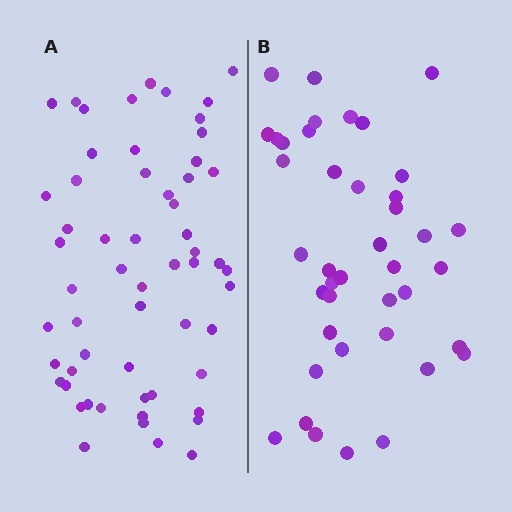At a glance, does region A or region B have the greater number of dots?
Region A (the left region) has more dots.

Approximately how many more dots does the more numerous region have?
Region A has approximately 15 more dots than region B.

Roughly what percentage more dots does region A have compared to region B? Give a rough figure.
About 40% more.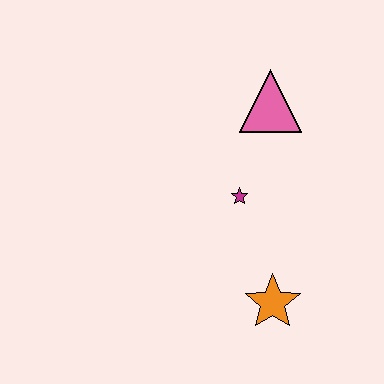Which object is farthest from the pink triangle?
The orange star is farthest from the pink triangle.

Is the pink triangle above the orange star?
Yes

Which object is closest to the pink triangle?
The magenta star is closest to the pink triangle.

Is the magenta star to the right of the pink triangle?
No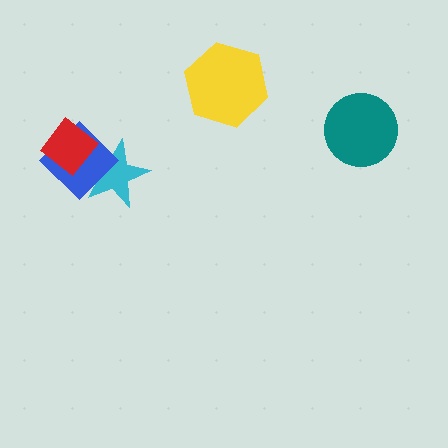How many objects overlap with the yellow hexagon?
0 objects overlap with the yellow hexagon.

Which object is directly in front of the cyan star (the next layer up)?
The blue diamond is directly in front of the cyan star.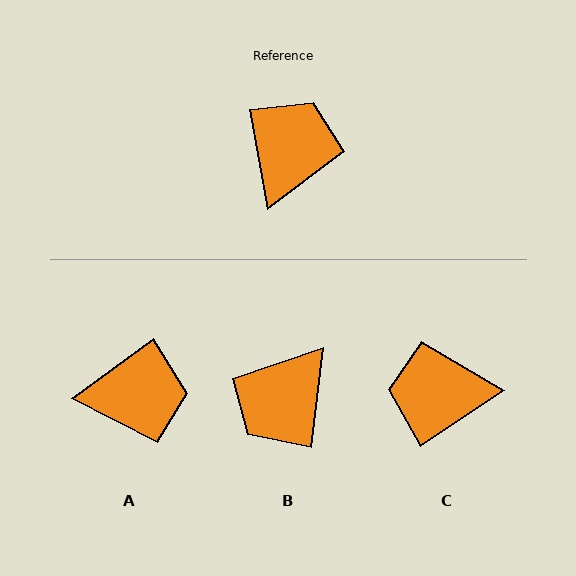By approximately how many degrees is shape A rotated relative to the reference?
Approximately 64 degrees clockwise.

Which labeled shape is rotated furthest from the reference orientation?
B, about 162 degrees away.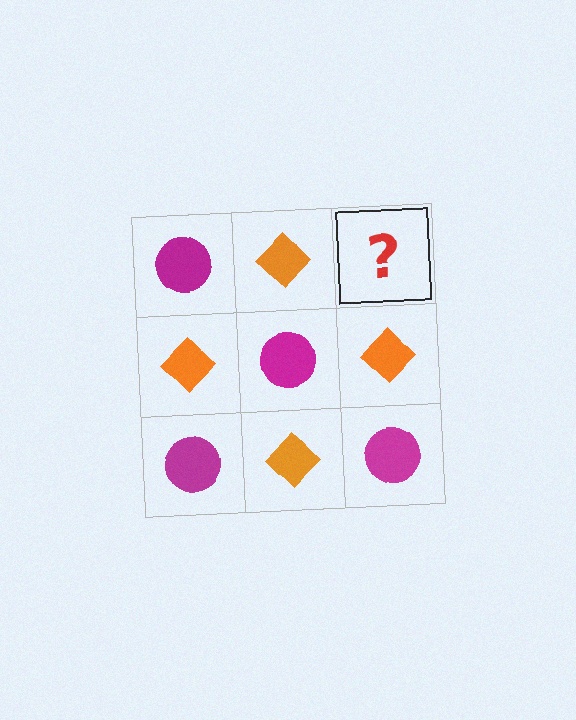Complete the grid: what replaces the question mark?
The question mark should be replaced with a magenta circle.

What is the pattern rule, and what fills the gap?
The rule is that it alternates magenta circle and orange diamond in a checkerboard pattern. The gap should be filled with a magenta circle.